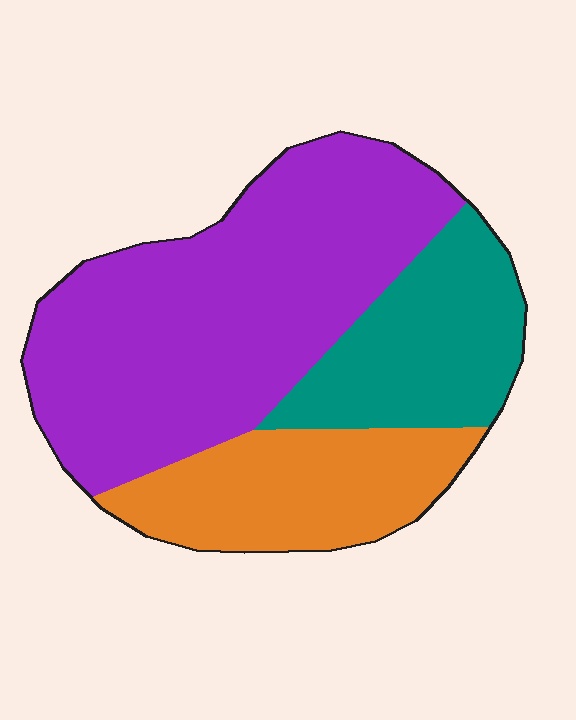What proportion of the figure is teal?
Teal takes up between a sixth and a third of the figure.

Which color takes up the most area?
Purple, at roughly 55%.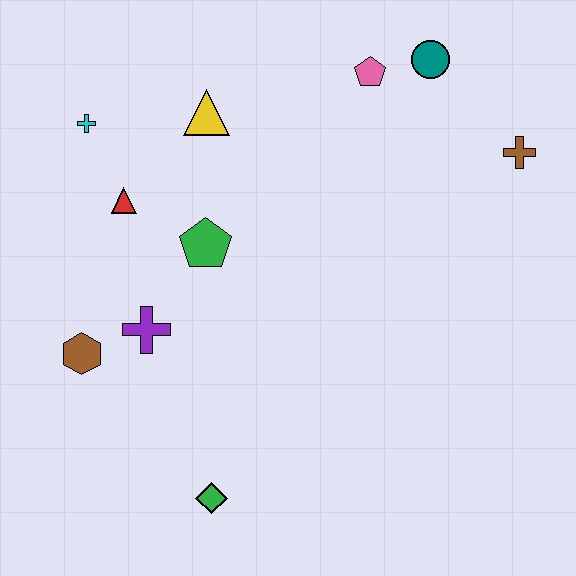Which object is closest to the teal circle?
The pink pentagon is closest to the teal circle.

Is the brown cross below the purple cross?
No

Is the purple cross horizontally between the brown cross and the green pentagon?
No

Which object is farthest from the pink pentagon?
The green diamond is farthest from the pink pentagon.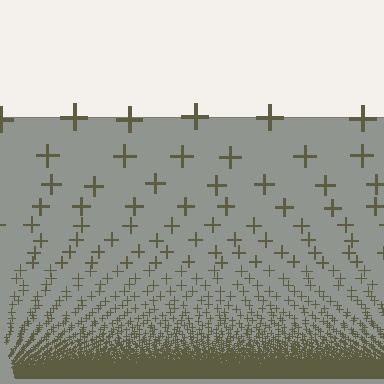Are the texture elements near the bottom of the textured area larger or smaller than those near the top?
Smaller. The gradient is inverted — elements near the bottom are smaller and denser.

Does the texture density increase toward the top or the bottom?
Density increases toward the bottom.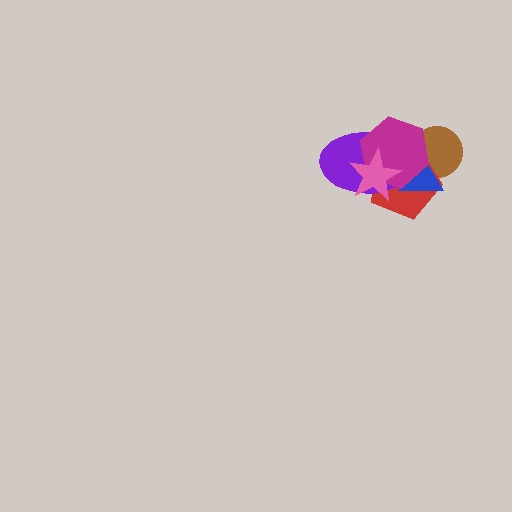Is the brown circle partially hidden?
Yes, it is partially covered by another shape.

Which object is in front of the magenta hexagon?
The pink star is in front of the magenta hexagon.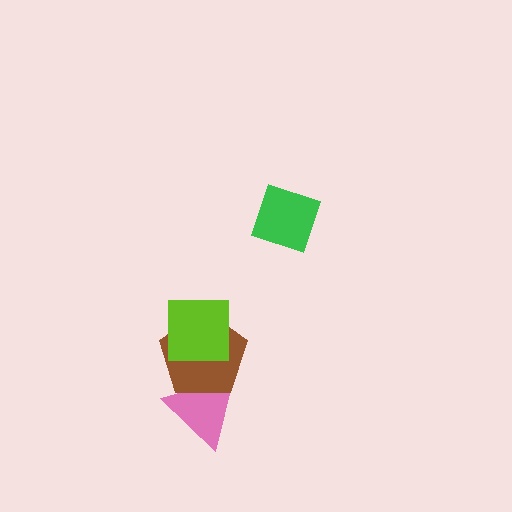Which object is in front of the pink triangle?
The brown pentagon is in front of the pink triangle.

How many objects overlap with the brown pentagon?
2 objects overlap with the brown pentagon.